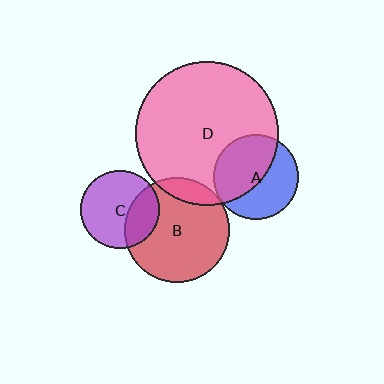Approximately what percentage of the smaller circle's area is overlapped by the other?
Approximately 15%.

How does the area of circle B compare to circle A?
Approximately 1.5 times.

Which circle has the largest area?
Circle D (pink).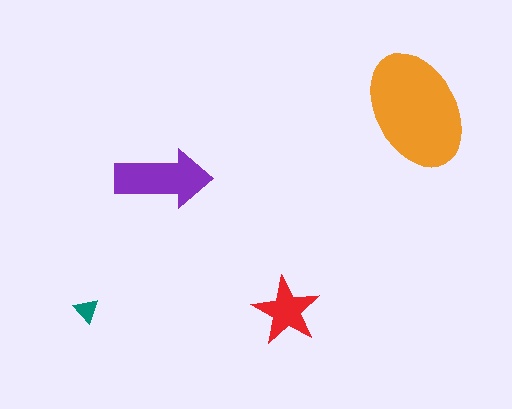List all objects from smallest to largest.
The teal triangle, the red star, the purple arrow, the orange ellipse.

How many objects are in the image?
There are 4 objects in the image.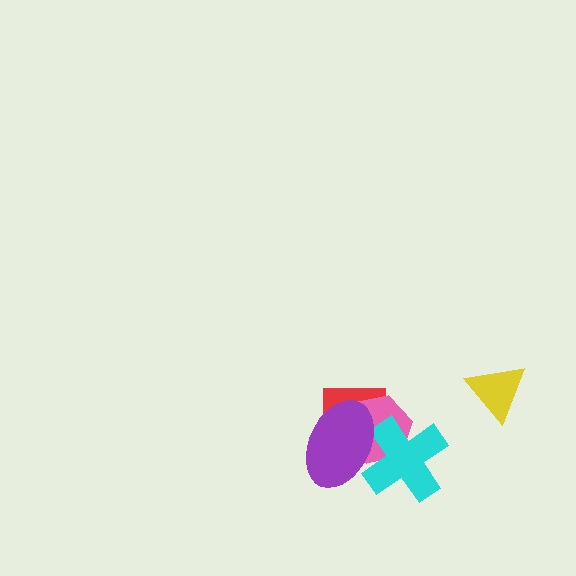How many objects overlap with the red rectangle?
2 objects overlap with the red rectangle.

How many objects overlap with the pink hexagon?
3 objects overlap with the pink hexagon.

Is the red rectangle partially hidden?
Yes, it is partially covered by another shape.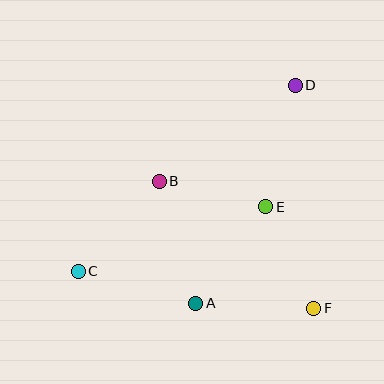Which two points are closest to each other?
Points B and E are closest to each other.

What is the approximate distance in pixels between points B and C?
The distance between B and C is approximately 121 pixels.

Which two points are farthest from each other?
Points C and D are farthest from each other.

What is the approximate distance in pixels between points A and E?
The distance between A and E is approximately 119 pixels.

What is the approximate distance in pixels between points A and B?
The distance between A and B is approximately 128 pixels.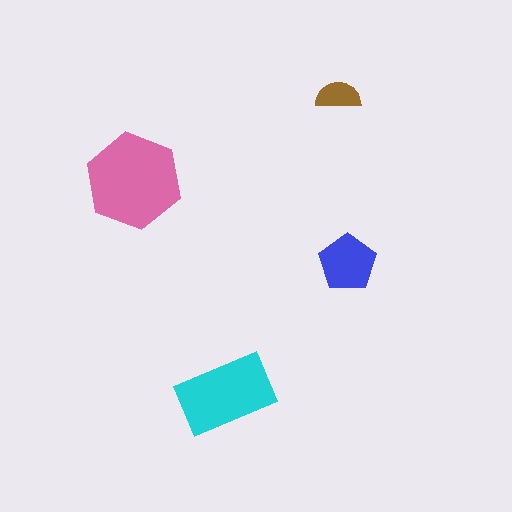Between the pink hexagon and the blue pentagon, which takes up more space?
The pink hexagon.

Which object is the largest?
The pink hexagon.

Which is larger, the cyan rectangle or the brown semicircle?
The cyan rectangle.